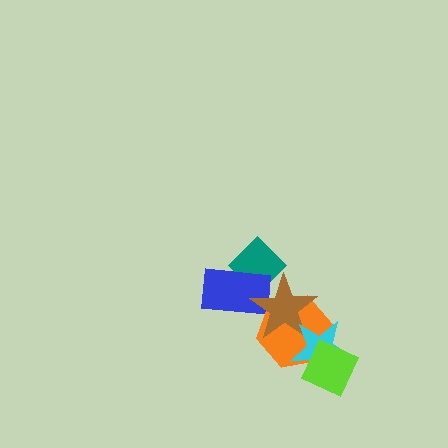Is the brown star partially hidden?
Yes, it is partially covered by another shape.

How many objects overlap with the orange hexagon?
3 objects overlap with the orange hexagon.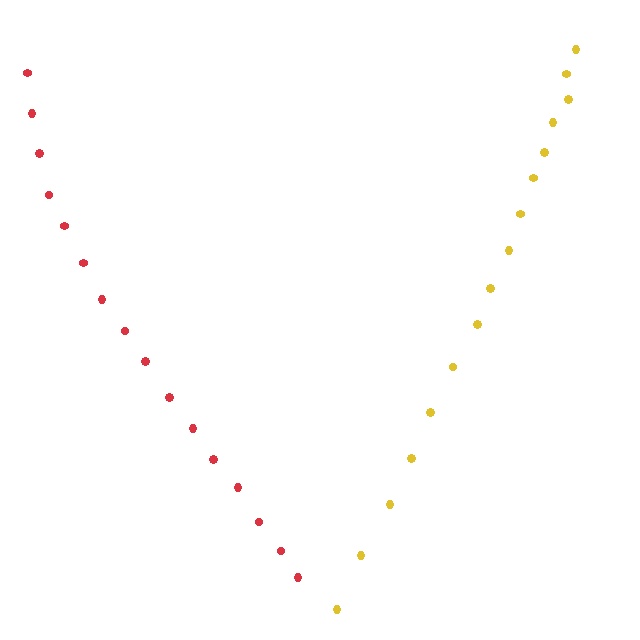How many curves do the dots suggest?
There are 2 distinct paths.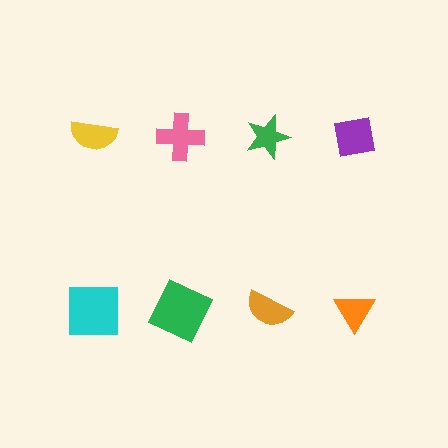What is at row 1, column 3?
A green star.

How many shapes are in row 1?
4 shapes.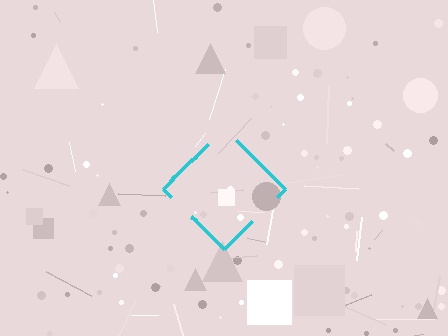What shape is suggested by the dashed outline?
The dashed outline suggests a diamond.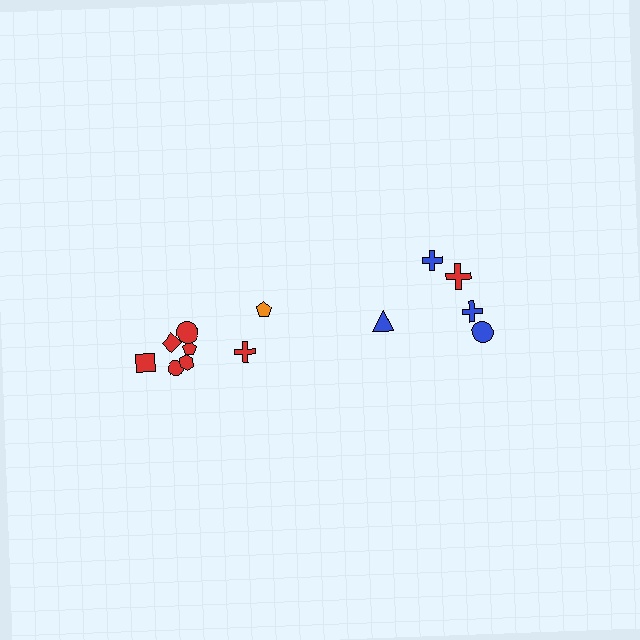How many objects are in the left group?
There are 8 objects.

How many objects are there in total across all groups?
There are 13 objects.